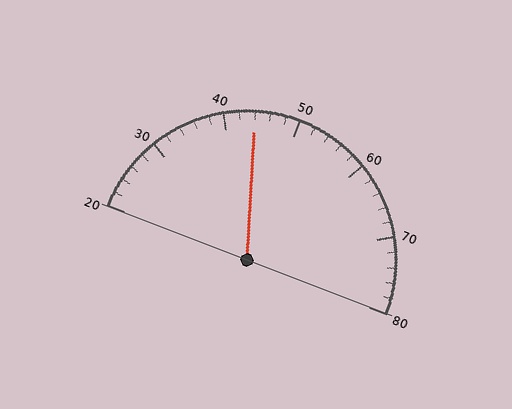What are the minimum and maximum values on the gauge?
The gauge ranges from 20 to 80.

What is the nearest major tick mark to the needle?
The nearest major tick mark is 40.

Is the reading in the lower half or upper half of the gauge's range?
The reading is in the lower half of the range (20 to 80).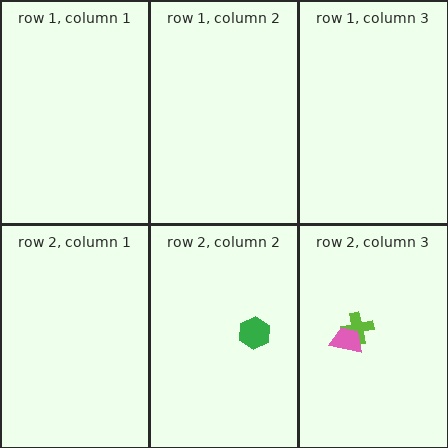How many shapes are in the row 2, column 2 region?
1.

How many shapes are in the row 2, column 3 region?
2.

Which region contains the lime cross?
The row 2, column 3 region.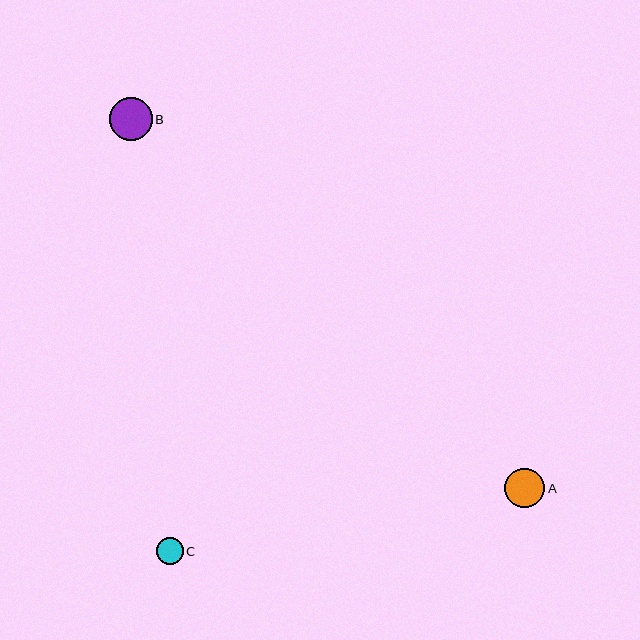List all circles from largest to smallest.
From largest to smallest: B, A, C.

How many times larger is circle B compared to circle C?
Circle B is approximately 1.6 times the size of circle C.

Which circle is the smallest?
Circle C is the smallest with a size of approximately 26 pixels.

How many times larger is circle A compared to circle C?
Circle A is approximately 1.5 times the size of circle C.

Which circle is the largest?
Circle B is the largest with a size of approximately 43 pixels.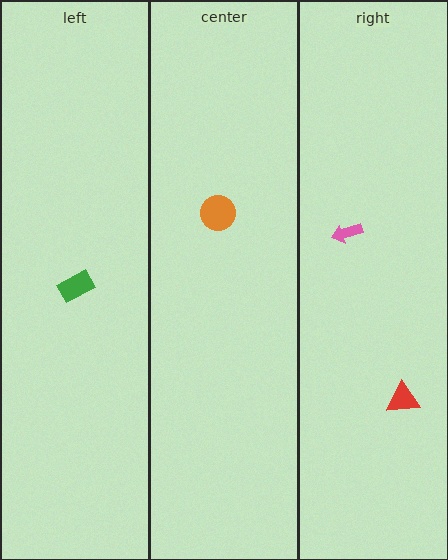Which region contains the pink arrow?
The right region.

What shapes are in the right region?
The pink arrow, the red triangle.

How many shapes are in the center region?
1.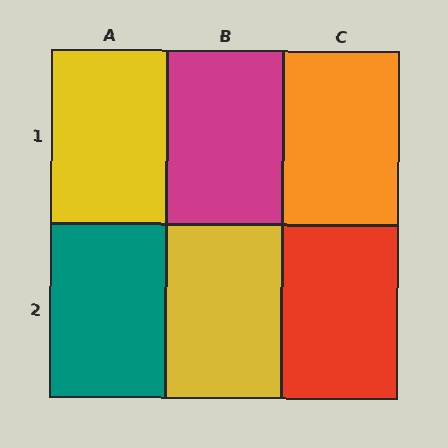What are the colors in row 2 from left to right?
Teal, yellow, red.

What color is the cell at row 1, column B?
Magenta.